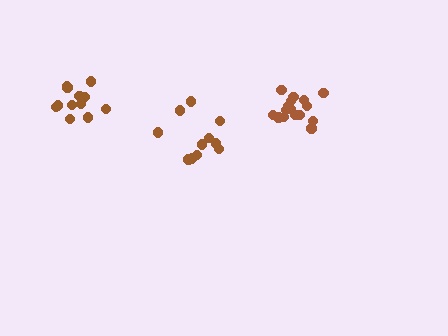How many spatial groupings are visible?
There are 3 spatial groupings.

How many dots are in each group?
Group 1: 12 dots, Group 2: 12 dots, Group 3: 17 dots (41 total).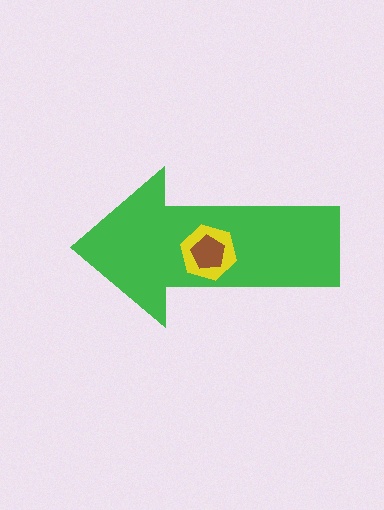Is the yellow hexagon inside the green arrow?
Yes.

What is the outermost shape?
The green arrow.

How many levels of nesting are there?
3.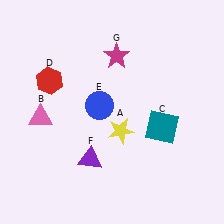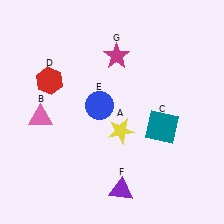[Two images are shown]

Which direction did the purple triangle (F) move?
The purple triangle (F) moved down.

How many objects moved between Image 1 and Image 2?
1 object moved between the two images.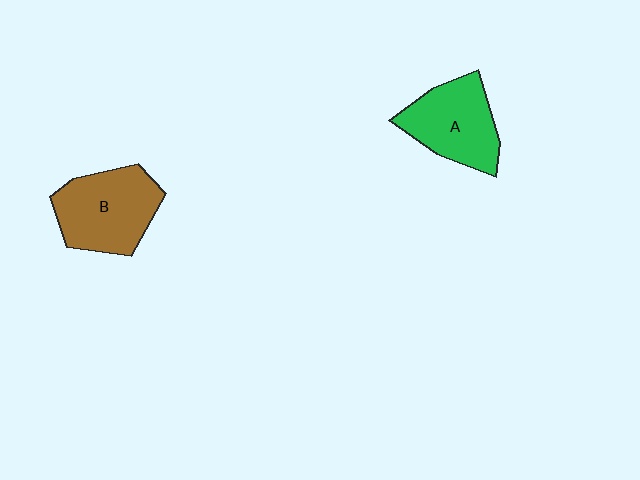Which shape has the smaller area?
Shape A (green).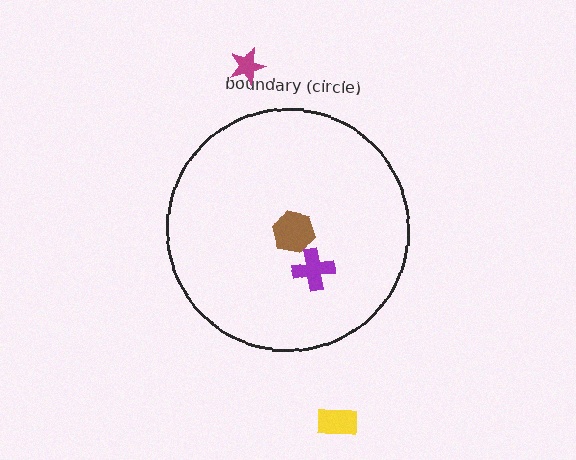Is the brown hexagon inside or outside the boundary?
Inside.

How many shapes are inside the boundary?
2 inside, 2 outside.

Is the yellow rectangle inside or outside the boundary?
Outside.